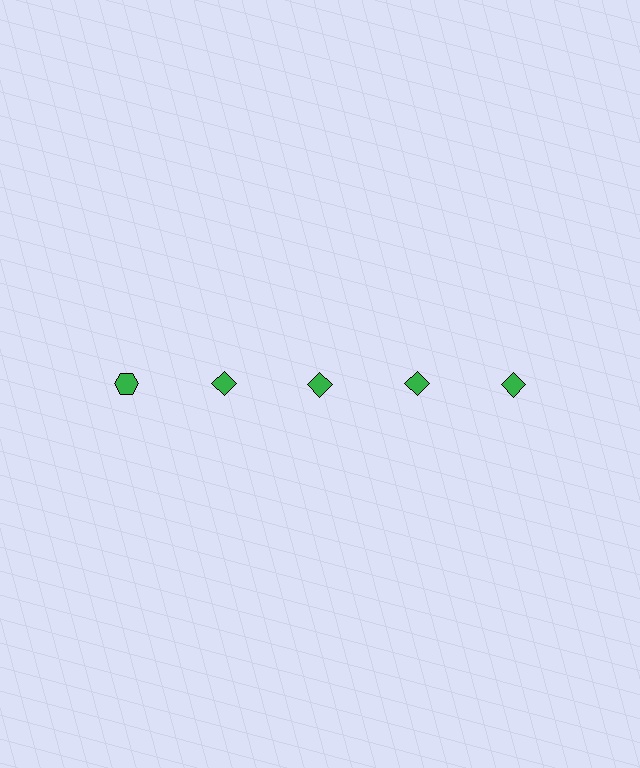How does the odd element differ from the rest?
It has a different shape: hexagon instead of diamond.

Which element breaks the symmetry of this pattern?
The green hexagon in the top row, leftmost column breaks the symmetry. All other shapes are green diamonds.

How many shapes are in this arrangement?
There are 5 shapes arranged in a grid pattern.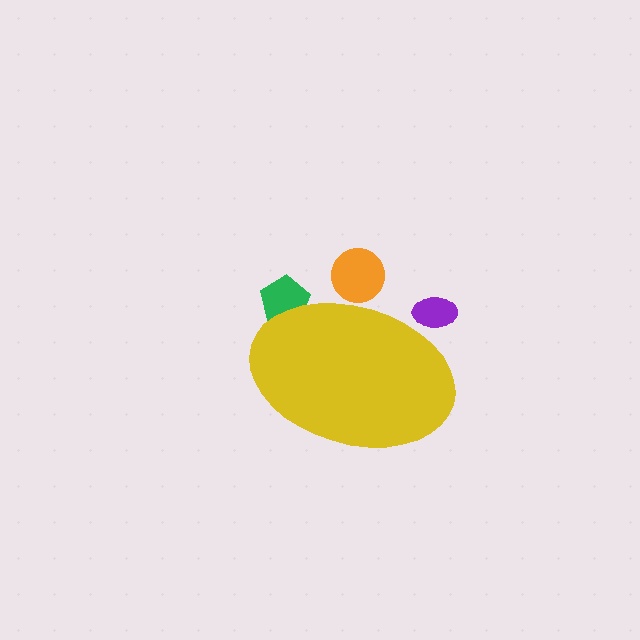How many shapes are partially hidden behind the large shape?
3 shapes are partially hidden.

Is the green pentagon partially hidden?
Yes, the green pentagon is partially hidden behind the yellow ellipse.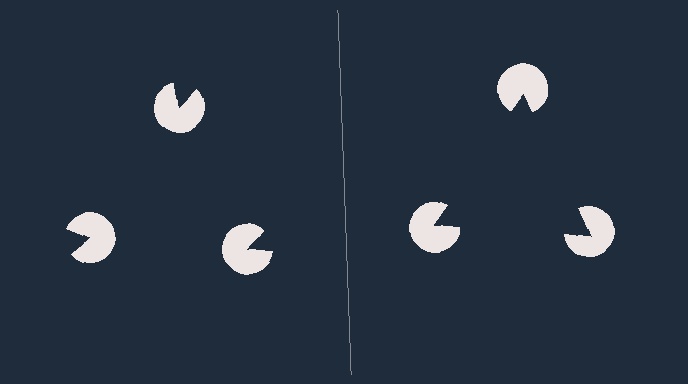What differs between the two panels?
The pac-man discs are positioned identically on both sides; only the wedge orientations differ. On the right they align to a triangle; on the left they are misaligned.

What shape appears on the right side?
An illusory triangle.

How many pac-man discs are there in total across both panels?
6 — 3 on each side.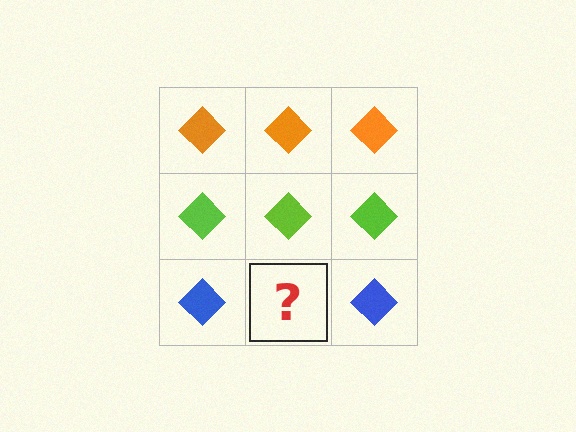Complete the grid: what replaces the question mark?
The question mark should be replaced with a blue diamond.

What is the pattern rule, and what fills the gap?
The rule is that each row has a consistent color. The gap should be filled with a blue diamond.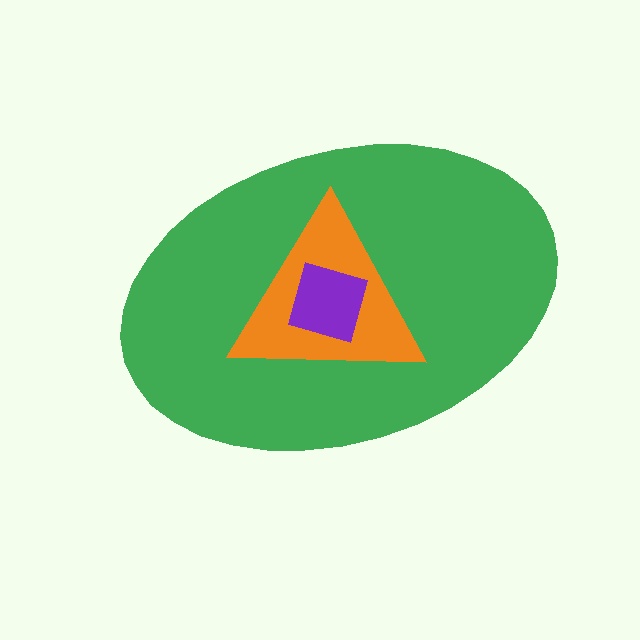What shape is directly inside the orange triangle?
The purple square.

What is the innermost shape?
The purple square.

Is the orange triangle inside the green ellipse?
Yes.